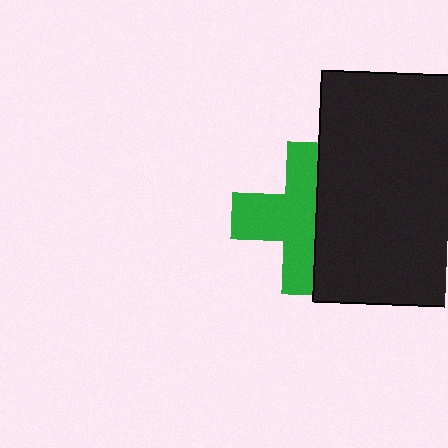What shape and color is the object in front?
The object in front is a black rectangle.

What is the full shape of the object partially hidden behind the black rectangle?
The partially hidden object is a green cross.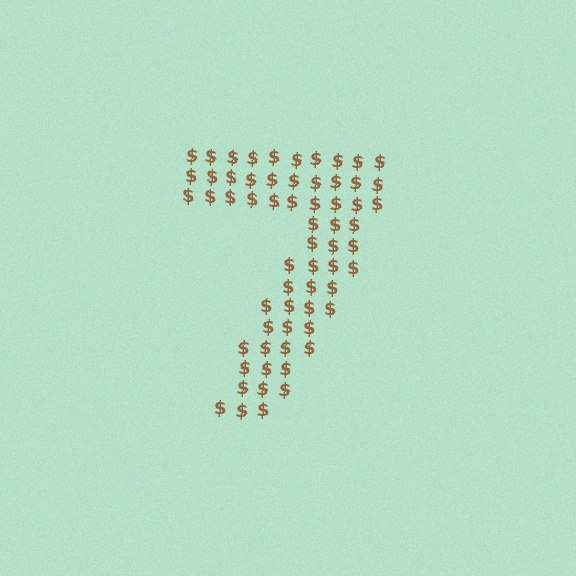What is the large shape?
The large shape is the digit 7.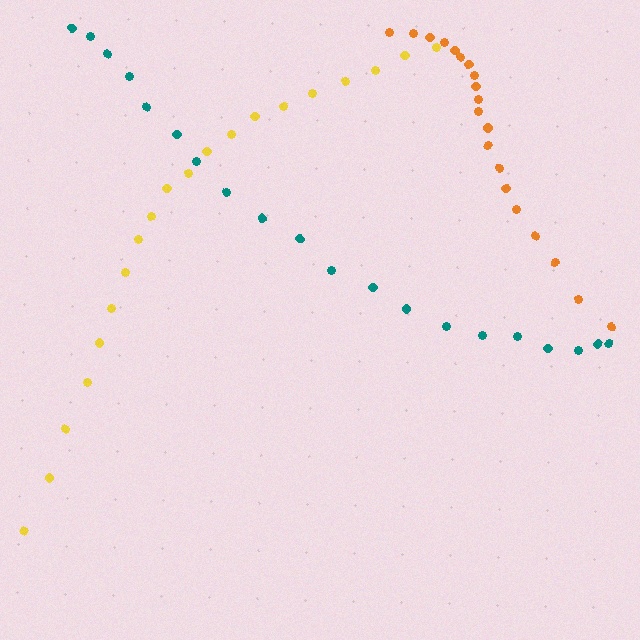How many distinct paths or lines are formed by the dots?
There are 3 distinct paths.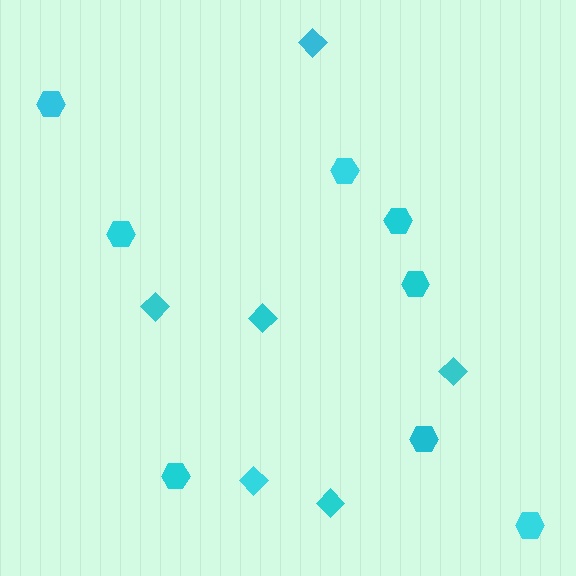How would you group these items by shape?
There are 2 groups: one group of diamonds (6) and one group of hexagons (8).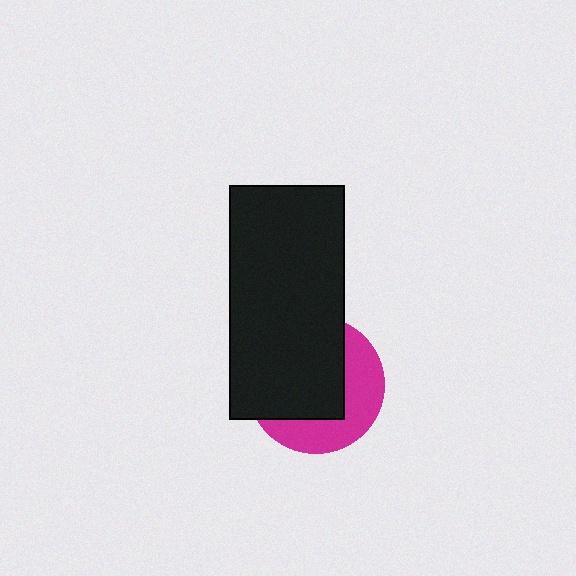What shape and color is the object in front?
The object in front is a black rectangle.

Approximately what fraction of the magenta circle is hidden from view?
Roughly 60% of the magenta circle is hidden behind the black rectangle.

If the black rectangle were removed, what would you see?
You would see the complete magenta circle.